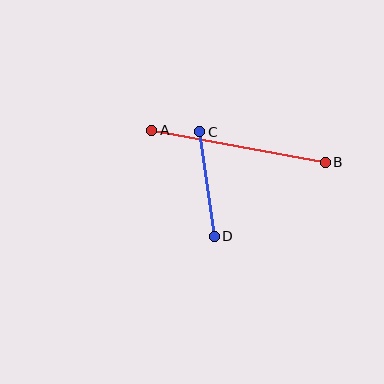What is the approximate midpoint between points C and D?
The midpoint is at approximately (207, 184) pixels.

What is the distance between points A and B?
The distance is approximately 177 pixels.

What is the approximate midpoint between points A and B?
The midpoint is at approximately (238, 146) pixels.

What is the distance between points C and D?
The distance is approximately 105 pixels.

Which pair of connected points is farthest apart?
Points A and B are farthest apart.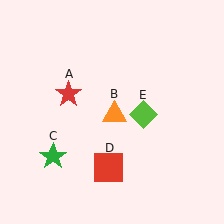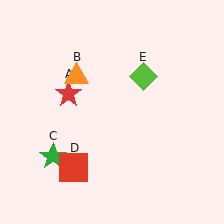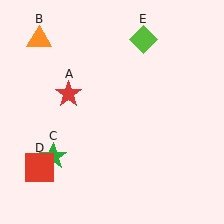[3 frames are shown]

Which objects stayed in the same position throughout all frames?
Red star (object A) and green star (object C) remained stationary.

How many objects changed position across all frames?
3 objects changed position: orange triangle (object B), red square (object D), lime diamond (object E).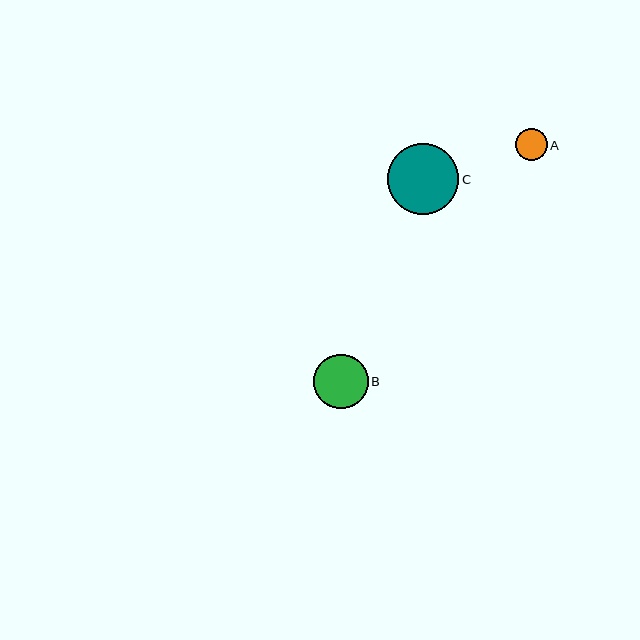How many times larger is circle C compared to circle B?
Circle C is approximately 1.3 times the size of circle B.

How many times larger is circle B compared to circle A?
Circle B is approximately 1.7 times the size of circle A.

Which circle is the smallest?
Circle A is the smallest with a size of approximately 32 pixels.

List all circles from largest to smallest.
From largest to smallest: C, B, A.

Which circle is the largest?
Circle C is the largest with a size of approximately 72 pixels.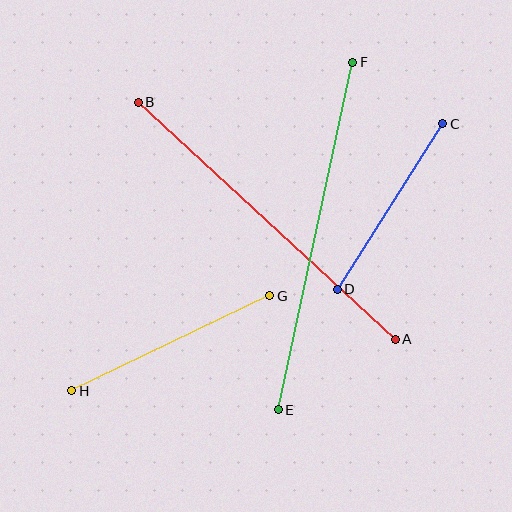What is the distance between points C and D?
The distance is approximately 196 pixels.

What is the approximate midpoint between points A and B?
The midpoint is at approximately (267, 221) pixels.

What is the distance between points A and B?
The distance is approximately 350 pixels.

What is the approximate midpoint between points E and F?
The midpoint is at approximately (316, 236) pixels.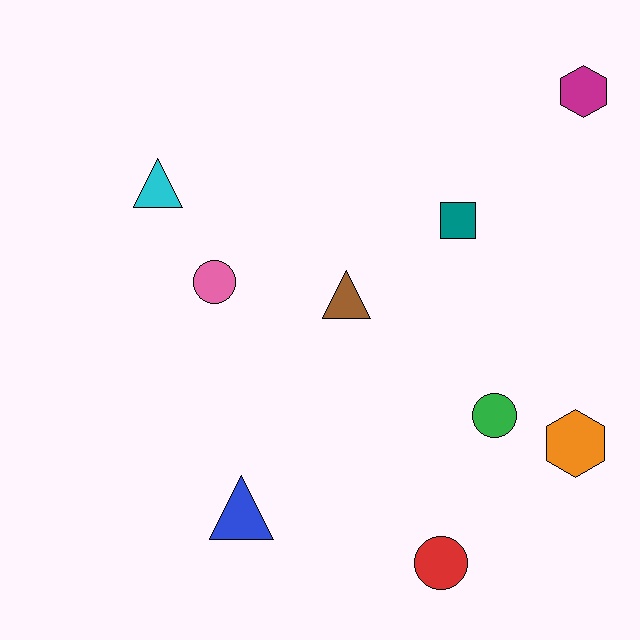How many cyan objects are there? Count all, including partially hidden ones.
There is 1 cyan object.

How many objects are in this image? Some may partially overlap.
There are 9 objects.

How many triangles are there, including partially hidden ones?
There are 3 triangles.